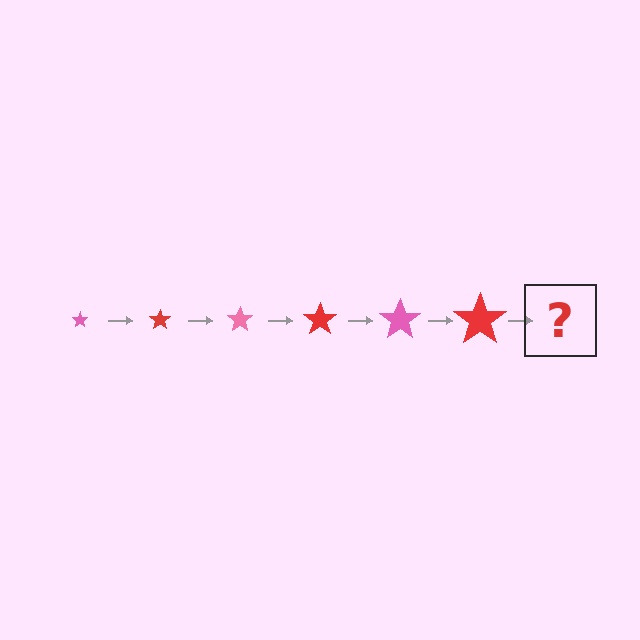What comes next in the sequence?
The next element should be a pink star, larger than the previous one.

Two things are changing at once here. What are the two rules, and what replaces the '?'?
The two rules are that the star grows larger each step and the color cycles through pink and red. The '?' should be a pink star, larger than the previous one.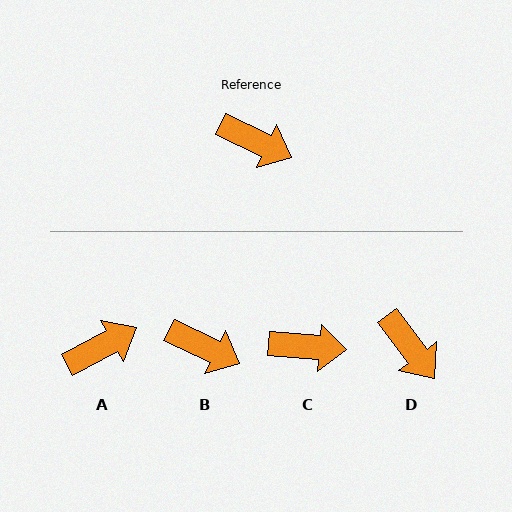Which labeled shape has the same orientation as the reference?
B.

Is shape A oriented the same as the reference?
No, it is off by about 54 degrees.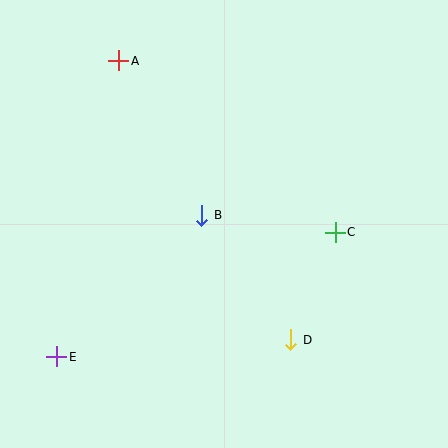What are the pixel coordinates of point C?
Point C is at (335, 232).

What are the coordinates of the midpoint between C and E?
The midpoint between C and E is at (196, 294).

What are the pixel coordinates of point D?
Point D is at (291, 340).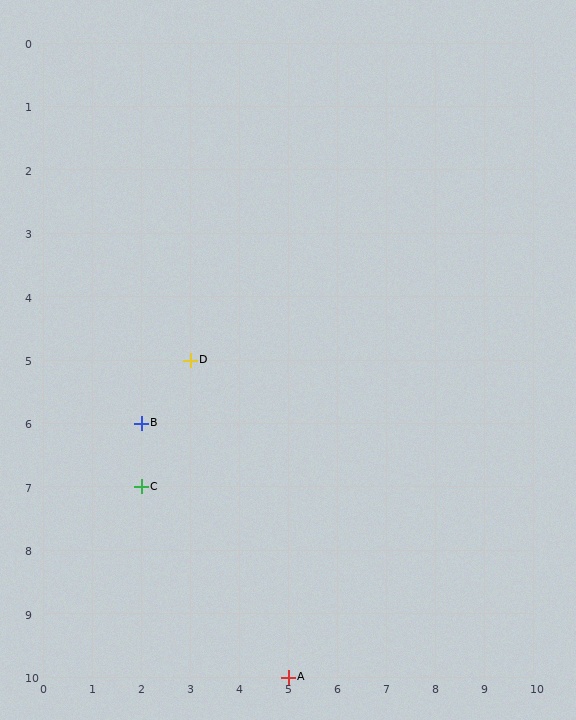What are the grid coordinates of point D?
Point D is at grid coordinates (3, 5).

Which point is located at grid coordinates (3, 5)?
Point D is at (3, 5).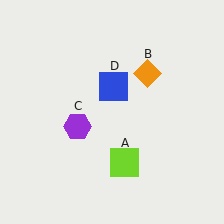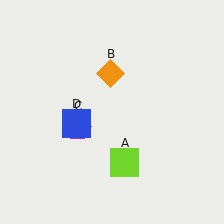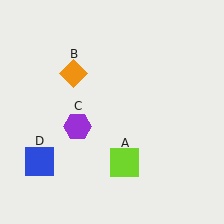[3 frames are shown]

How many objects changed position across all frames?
2 objects changed position: orange diamond (object B), blue square (object D).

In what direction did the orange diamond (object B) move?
The orange diamond (object B) moved left.